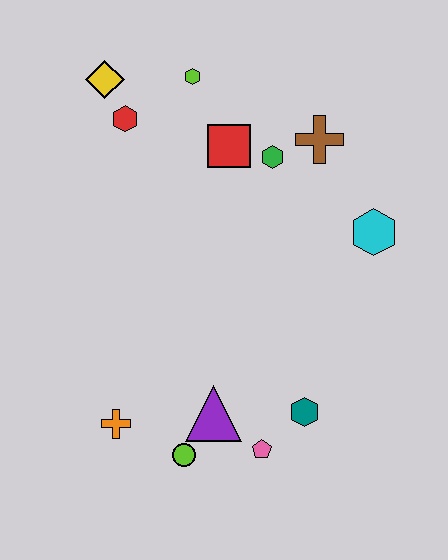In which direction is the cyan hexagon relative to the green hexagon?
The cyan hexagon is to the right of the green hexagon.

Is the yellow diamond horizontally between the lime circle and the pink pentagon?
No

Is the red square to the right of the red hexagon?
Yes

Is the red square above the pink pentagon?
Yes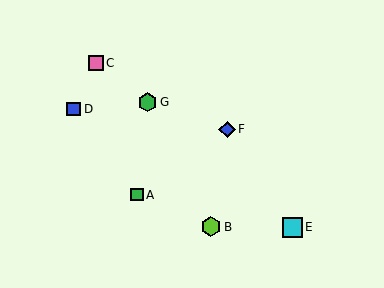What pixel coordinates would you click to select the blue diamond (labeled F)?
Click at (227, 129) to select the blue diamond F.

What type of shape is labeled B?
Shape B is a lime hexagon.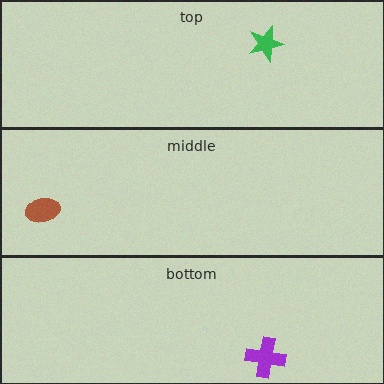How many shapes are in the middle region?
1.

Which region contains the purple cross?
The bottom region.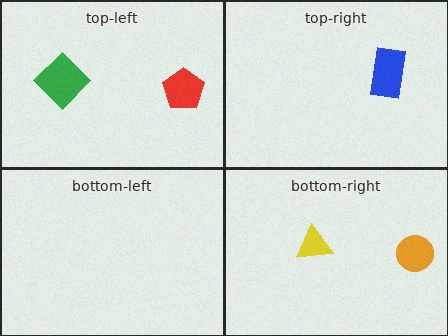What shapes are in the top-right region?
The blue rectangle.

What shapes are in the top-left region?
The green diamond, the red pentagon.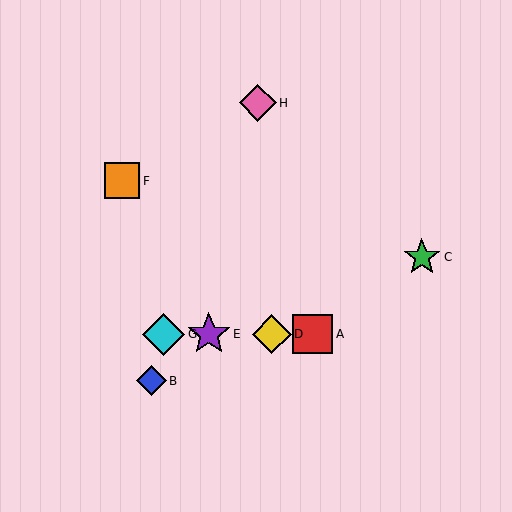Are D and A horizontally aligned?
Yes, both are at y≈334.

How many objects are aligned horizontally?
4 objects (A, D, E, G) are aligned horizontally.